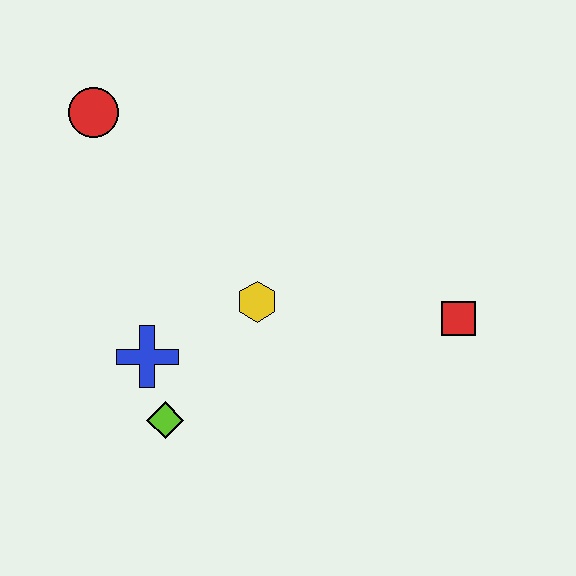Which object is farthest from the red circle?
The red square is farthest from the red circle.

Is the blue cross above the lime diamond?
Yes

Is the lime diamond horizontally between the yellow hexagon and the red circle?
Yes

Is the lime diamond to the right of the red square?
No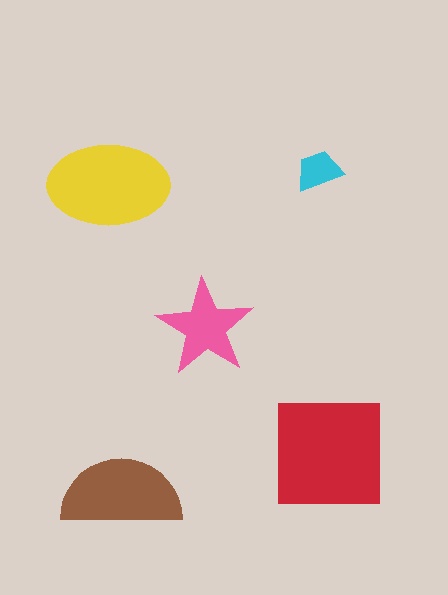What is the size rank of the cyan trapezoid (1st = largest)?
5th.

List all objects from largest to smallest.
The red square, the yellow ellipse, the brown semicircle, the pink star, the cyan trapezoid.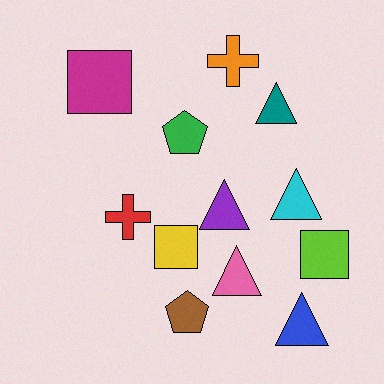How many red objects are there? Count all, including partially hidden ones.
There is 1 red object.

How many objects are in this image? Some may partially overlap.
There are 12 objects.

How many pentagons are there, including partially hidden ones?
There are 2 pentagons.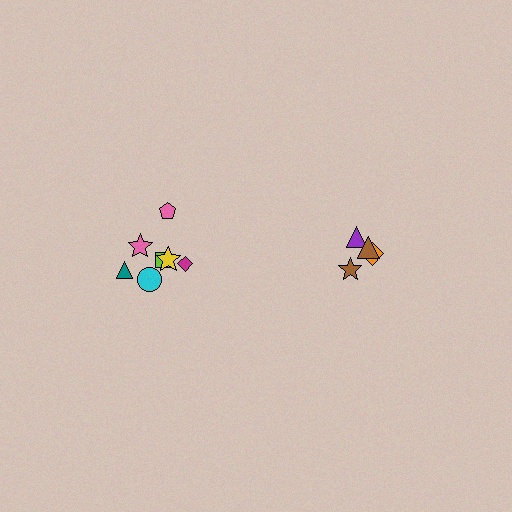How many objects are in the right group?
There are 4 objects.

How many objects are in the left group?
There are 7 objects.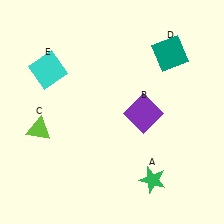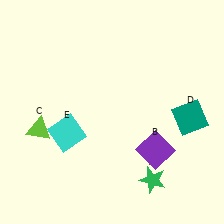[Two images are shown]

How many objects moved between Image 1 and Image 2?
3 objects moved between the two images.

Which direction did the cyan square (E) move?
The cyan square (E) moved down.